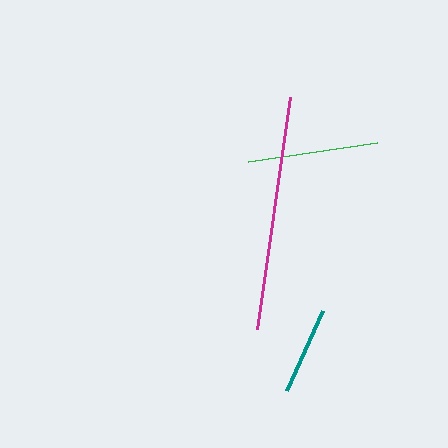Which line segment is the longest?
The magenta line is the longest at approximately 235 pixels.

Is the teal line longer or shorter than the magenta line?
The magenta line is longer than the teal line.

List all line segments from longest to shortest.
From longest to shortest: magenta, green, teal.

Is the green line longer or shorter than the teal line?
The green line is longer than the teal line.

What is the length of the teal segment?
The teal segment is approximately 88 pixels long.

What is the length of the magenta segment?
The magenta segment is approximately 235 pixels long.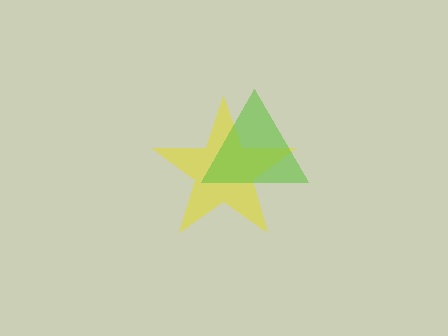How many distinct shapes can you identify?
There are 2 distinct shapes: a yellow star, a lime triangle.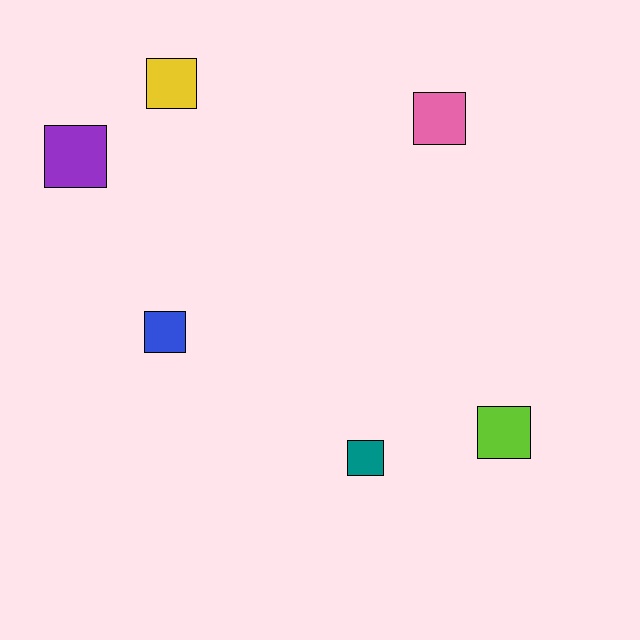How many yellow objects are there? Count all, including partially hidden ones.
There is 1 yellow object.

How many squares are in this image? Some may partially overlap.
There are 6 squares.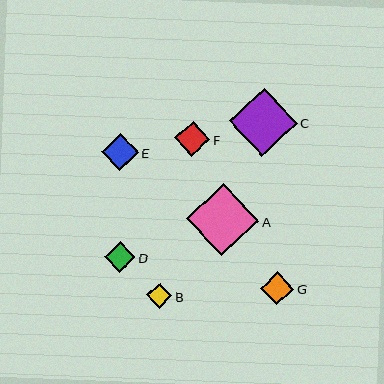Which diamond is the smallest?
Diamond B is the smallest with a size of approximately 25 pixels.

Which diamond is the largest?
Diamond A is the largest with a size of approximately 72 pixels.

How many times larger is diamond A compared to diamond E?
Diamond A is approximately 1.9 times the size of diamond E.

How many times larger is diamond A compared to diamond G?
Diamond A is approximately 2.1 times the size of diamond G.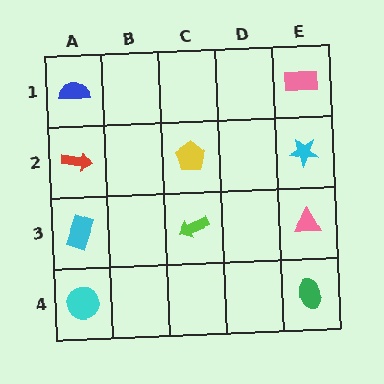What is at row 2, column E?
A cyan star.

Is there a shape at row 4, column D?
No, that cell is empty.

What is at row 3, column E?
A pink triangle.